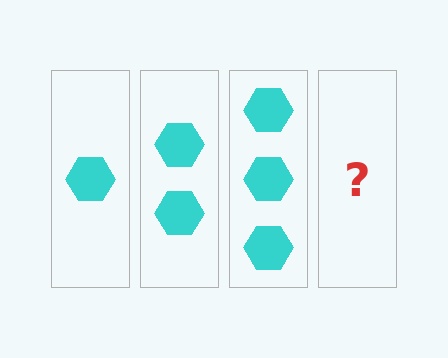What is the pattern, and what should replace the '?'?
The pattern is that each step adds one more hexagon. The '?' should be 4 hexagons.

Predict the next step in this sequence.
The next step is 4 hexagons.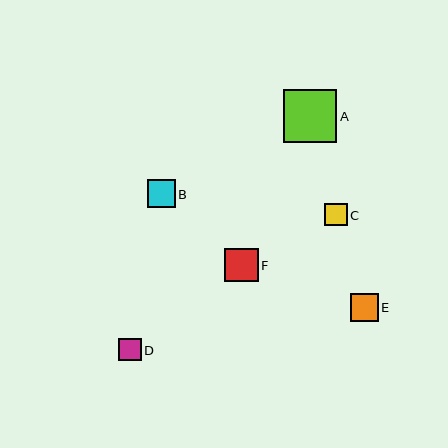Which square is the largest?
Square A is the largest with a size of approximately 53 pixels.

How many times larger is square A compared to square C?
Square A is approximately 2.4 times the size of square C.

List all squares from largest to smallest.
From largest to smallest: A, F, B, E, C, D.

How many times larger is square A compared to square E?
Square A is approximately 1.9 times the size of square E.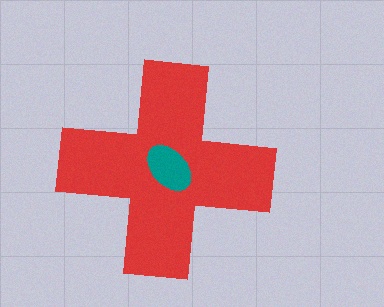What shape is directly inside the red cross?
The teal ellipse.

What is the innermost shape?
The teal ellipse.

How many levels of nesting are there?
2.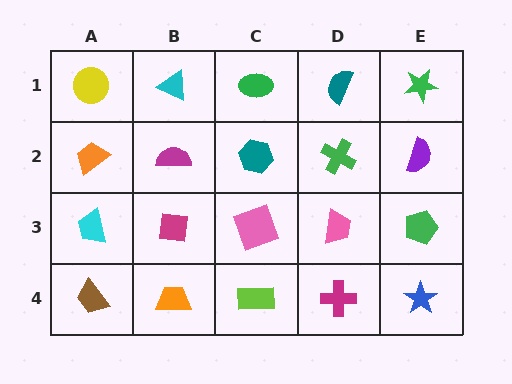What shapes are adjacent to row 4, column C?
A pink square (row 3, column C), an orange trapezoid (row 4, column B), a magenta cross (row 4, column D).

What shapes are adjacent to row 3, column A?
An orange trapezoid (row 2, column A), a brown trapezoid (row 4, column A), a magenta square (row 3, column B).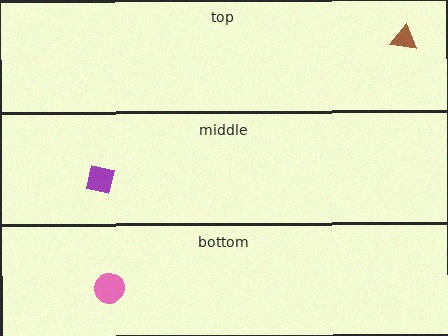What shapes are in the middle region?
The purple square.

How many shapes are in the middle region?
1.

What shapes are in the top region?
The brown triangle.